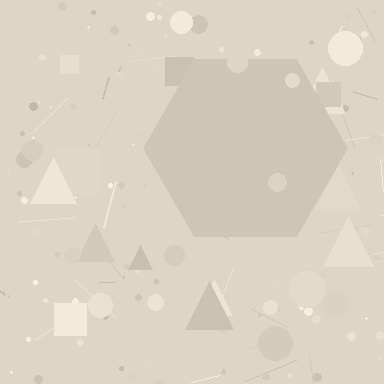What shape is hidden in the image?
A hexagon is hidden in the image.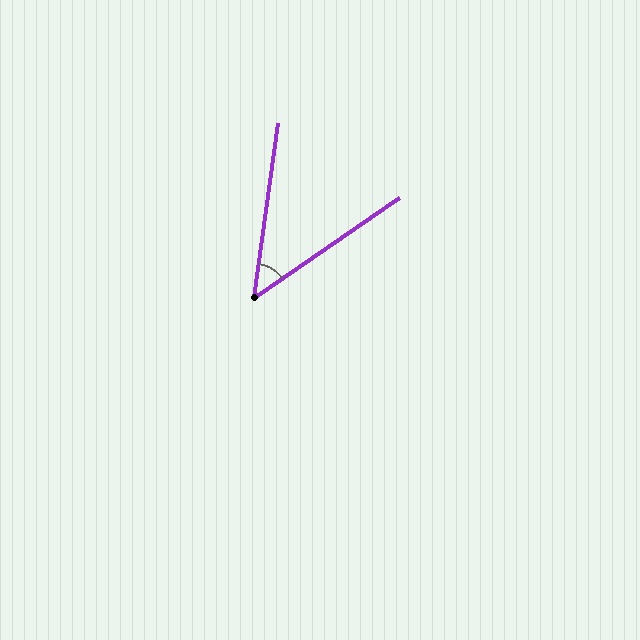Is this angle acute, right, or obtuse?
It is acute.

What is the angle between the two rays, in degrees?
Approximately 48 degrees.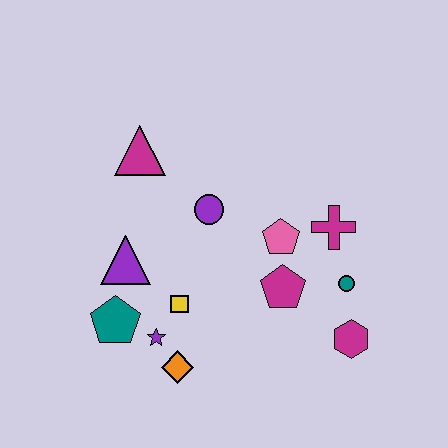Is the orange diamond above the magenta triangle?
No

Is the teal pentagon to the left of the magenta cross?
Yes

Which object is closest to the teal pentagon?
The purple star is closest to the teal pentagon.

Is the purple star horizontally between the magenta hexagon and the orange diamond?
No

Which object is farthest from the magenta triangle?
The magenta hexagon is farthest from the magenta triangle.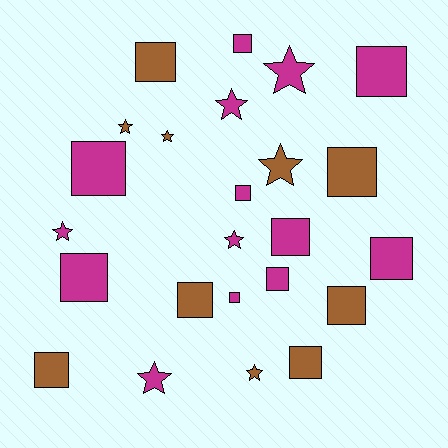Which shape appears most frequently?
Square, with 15 objects.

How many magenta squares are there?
There are 9 magenta squares.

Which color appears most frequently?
Magenta, with 14 objects.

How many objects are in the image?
There are 24 objects.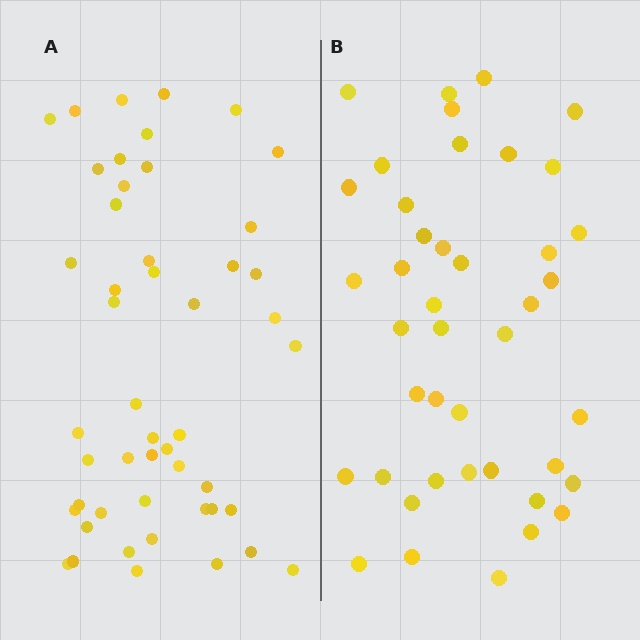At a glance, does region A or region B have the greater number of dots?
Region A (the left region) has more dots.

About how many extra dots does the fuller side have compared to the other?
Region A has roughly 8 or so more dots than region B.